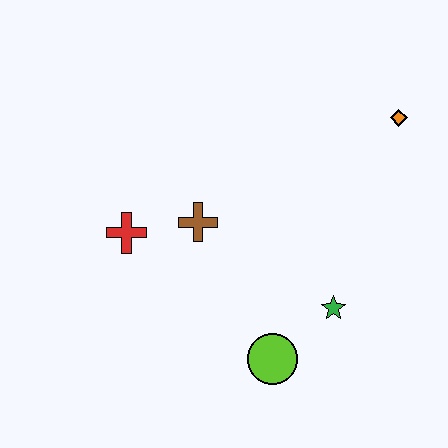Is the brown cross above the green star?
Yes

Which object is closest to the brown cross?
The red cross is closest to the brown cross.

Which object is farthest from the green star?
The red cross is farthest from the green star.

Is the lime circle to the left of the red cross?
No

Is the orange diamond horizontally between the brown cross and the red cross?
No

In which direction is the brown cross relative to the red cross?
The brown cross is to the right of the red cross.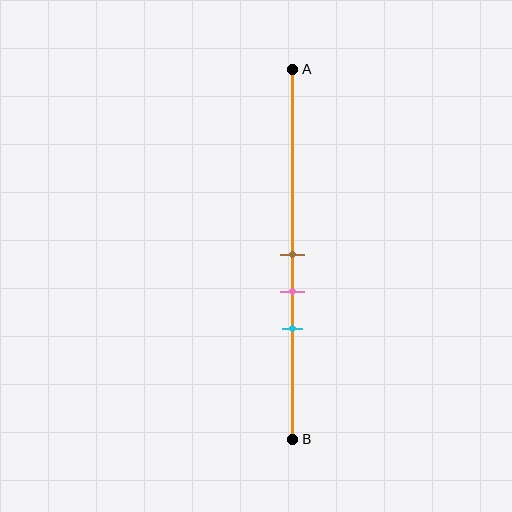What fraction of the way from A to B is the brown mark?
The brown mark is approximately 50% (0.5) of the way from A to B.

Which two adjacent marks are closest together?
The brown and pink marks are the closest adjacent pair.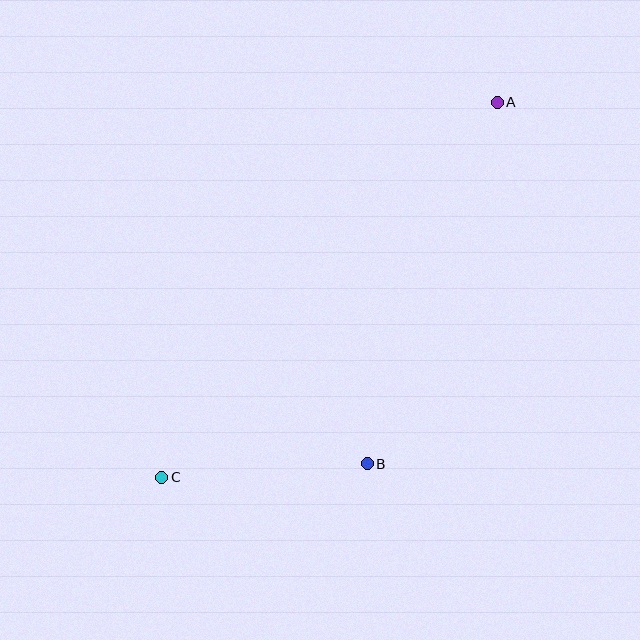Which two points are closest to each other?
Points B and C are closest to each other.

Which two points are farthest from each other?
Points A and C are farthest from each other.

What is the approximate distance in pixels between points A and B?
The distance between A and B is approximately 384 pixels.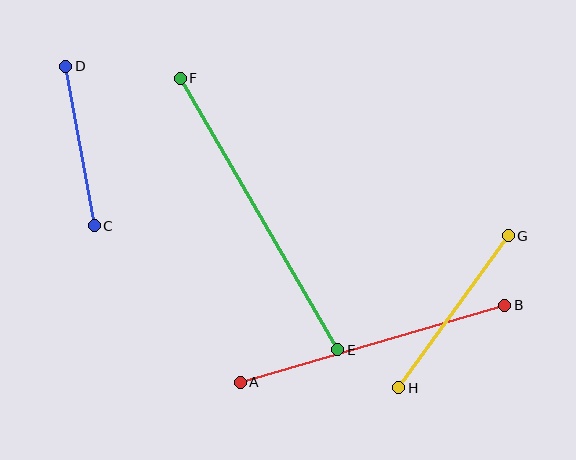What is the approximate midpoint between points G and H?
The midpoint is at approximately (453, 312) pixels.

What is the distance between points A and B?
The distance is approximately 276 pixels.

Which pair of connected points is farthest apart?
Points E and F are farthest apart.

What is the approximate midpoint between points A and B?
The midpoint is at approximately (373, 344) pixels.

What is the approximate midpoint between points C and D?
The midpoint is at approximately (80, 146) pixels.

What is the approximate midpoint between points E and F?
The midpoint is at approximately (259, 214) pixels.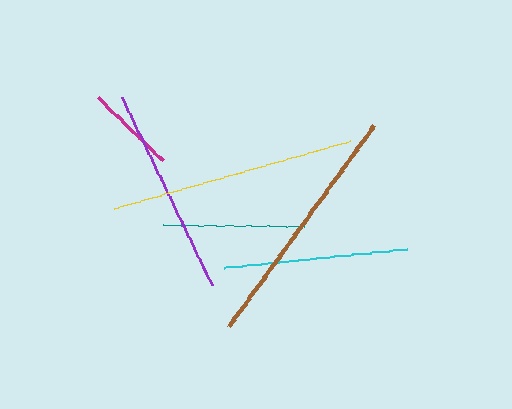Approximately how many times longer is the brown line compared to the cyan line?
The brown line is approximately 1.3 times the length of the cyan line.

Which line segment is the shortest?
The magenta line is the shortest at approximately 91 pixels.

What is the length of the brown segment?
The brown segment is approximately 247 pixels long.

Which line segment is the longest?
The brown line is the longest at approximately 247 pixels.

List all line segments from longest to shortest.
From longest to shortest: brown, yellow, purple, cyan, teal, magenta.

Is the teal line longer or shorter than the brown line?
The brown line is longer than the teal line.